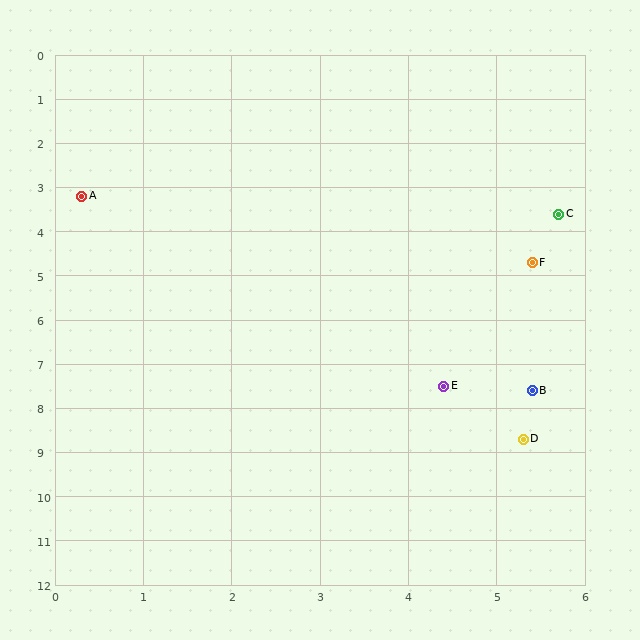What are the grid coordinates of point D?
Point D is at approximately (5.3, 8.7).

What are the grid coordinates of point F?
Point F is at approximately (5.4, 4.7).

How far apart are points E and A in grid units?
Points E and A are about 5.9 grid units apart.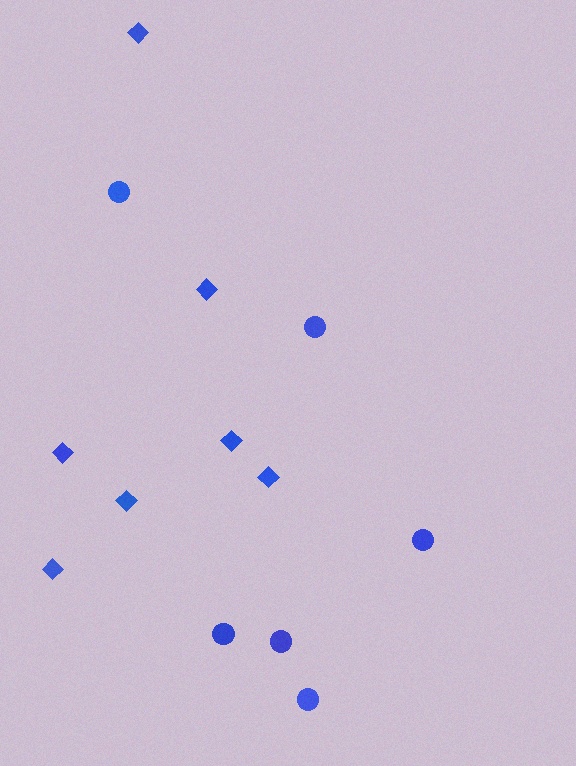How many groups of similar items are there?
There are 2 groups: one group of circles (6) and one group of diamonds (7).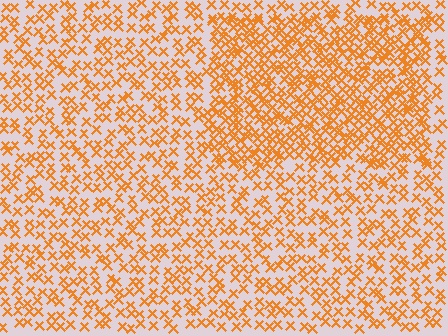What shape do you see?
I see a rectangle.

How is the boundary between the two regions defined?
The boundary is defined by a change in element density (approximately 1.8x ratio). All elements are the same color, size, and shape.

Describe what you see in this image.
The image contains small orange elements arranged at two different densities. A rectangle-shaped region is visible where the elements are more densely packed than the surrounding area.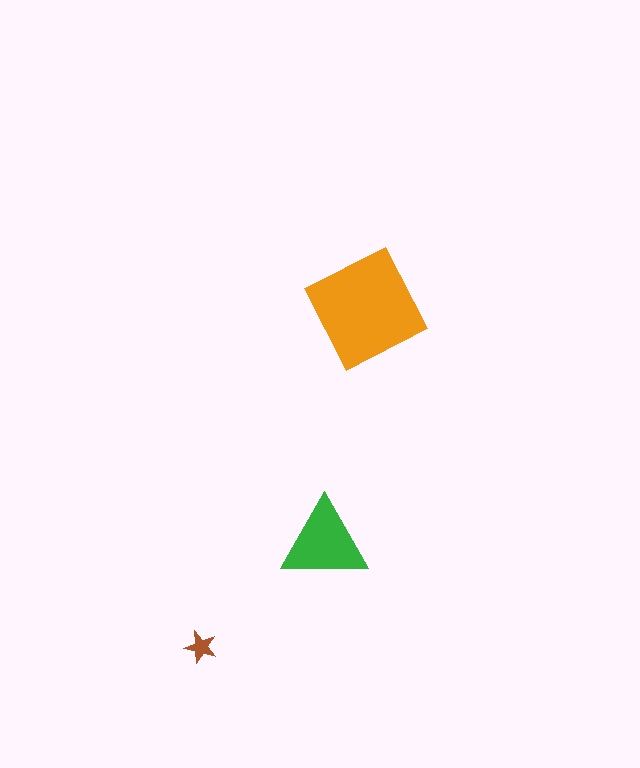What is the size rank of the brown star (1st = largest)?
3rd.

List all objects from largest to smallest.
The orange diamond, the green triangle, the brown star.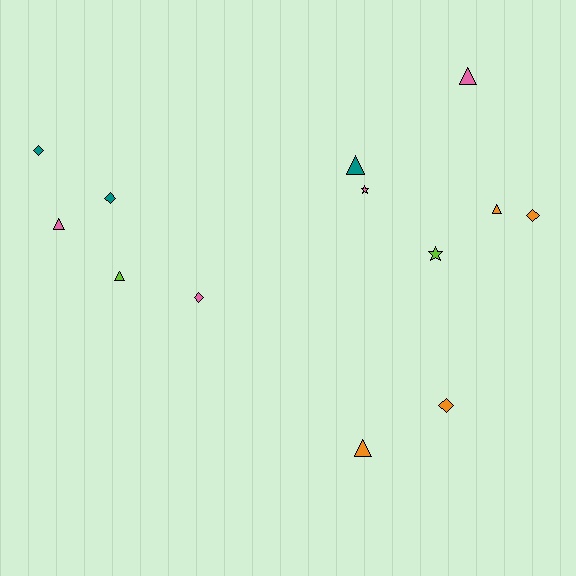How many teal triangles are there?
There is 1 teal triangle.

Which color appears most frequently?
Orange, with 4 objects.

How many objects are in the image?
There are 13 objects.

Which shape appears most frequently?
Triangle, with 6 objects.